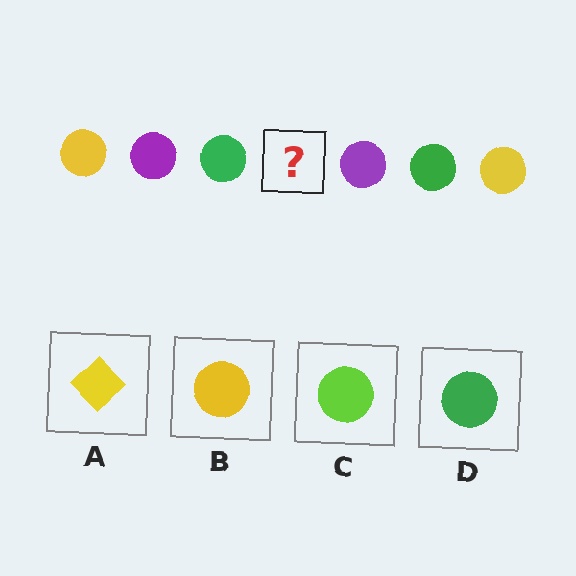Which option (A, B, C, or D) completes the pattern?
B.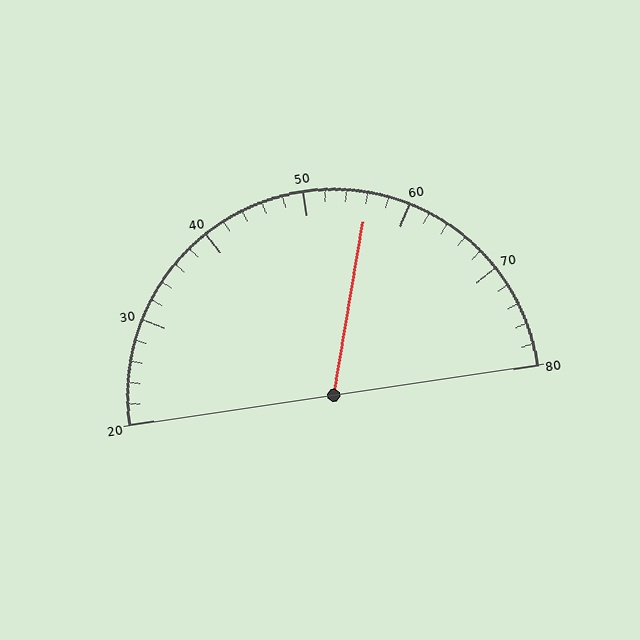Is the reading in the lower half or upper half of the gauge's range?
The reading is in the upper half of the range (20 to 80).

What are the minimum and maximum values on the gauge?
The gauge ranges from 20 to 80.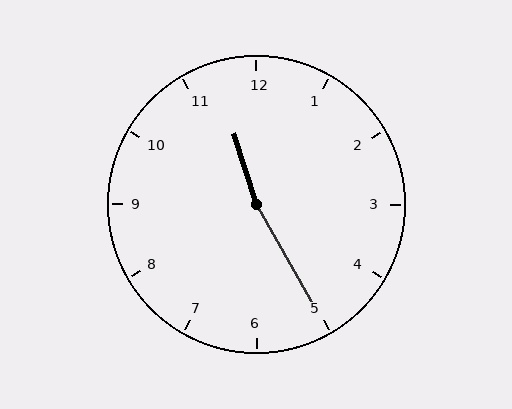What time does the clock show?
11:25.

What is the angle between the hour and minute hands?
Approximately 168 degrees.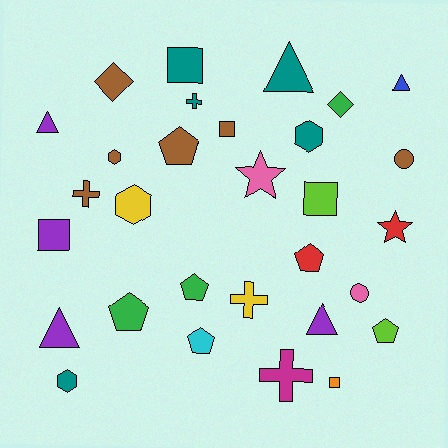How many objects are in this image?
There are 30 objects.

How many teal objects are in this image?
There are 5 teal objects.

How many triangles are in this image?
There are 5 triangles.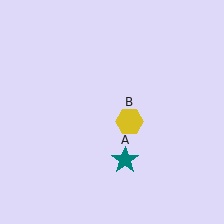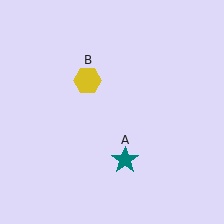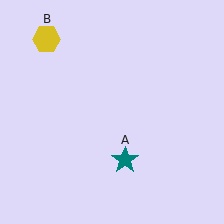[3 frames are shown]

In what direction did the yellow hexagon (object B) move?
The yellow hexagon (object B) moved up and to the left.